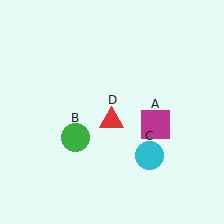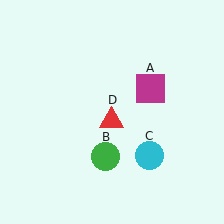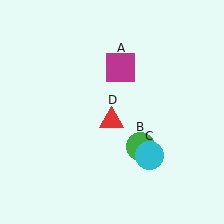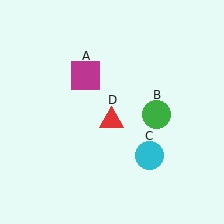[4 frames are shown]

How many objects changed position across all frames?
2 objects changed position: magenta square (object A), green circle (object B).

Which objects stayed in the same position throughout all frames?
Cyan circle (object C) and red triangle (object D) remained stationary.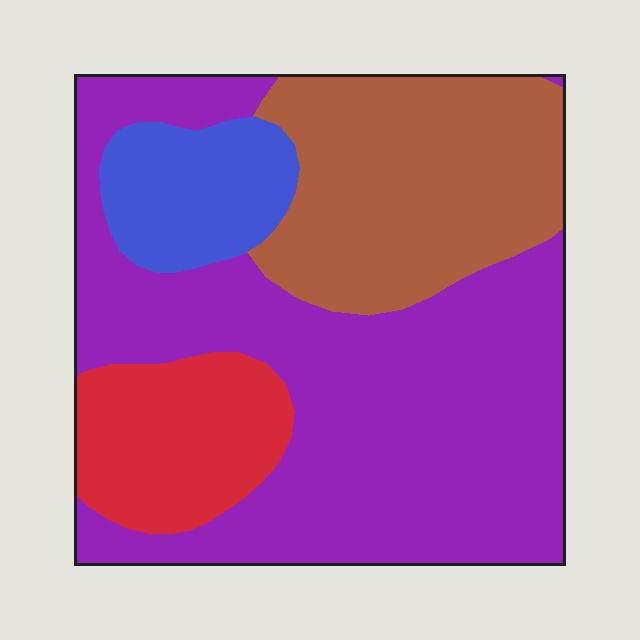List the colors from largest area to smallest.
From largest to smallest: purple, brown, red, blue.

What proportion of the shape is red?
Red covers 13% of the shape.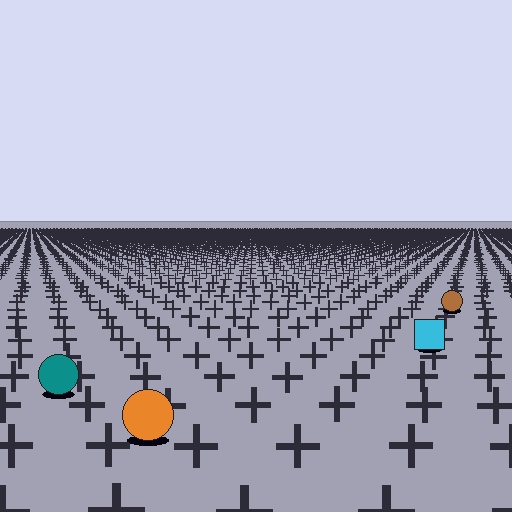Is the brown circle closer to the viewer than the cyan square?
No. The cyan square is closer — you can tell from the texture gradient: the ground texture is coarser near it.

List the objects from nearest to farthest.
From nearest to farthest: the orange circle, the teal circle, the cyan square, the brown circle.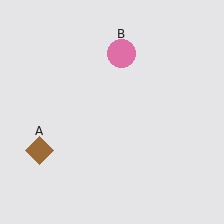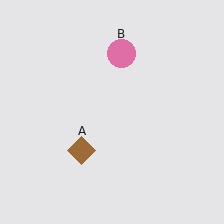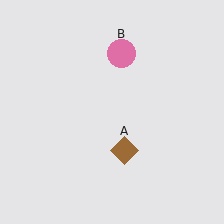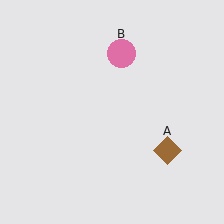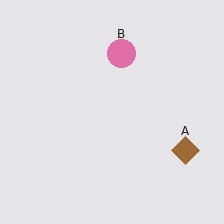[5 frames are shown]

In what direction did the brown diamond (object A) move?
The brown diamond (object A) moved right.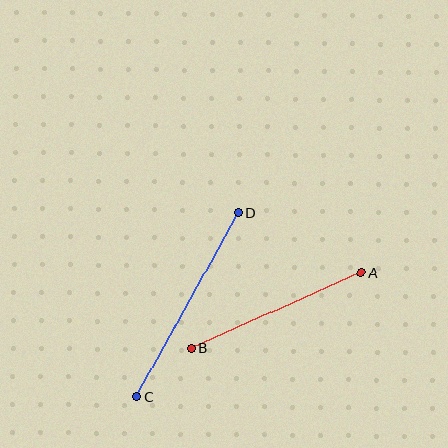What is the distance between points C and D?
The distance is approximately 210 pixels.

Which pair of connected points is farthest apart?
Points C and D are farthest apart.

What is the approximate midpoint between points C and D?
The midpoint is at approximately (188, 305) pixels.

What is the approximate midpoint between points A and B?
The midpoint is at approximately (276, 310) pixels.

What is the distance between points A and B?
The distance is approximately 186 pixels.